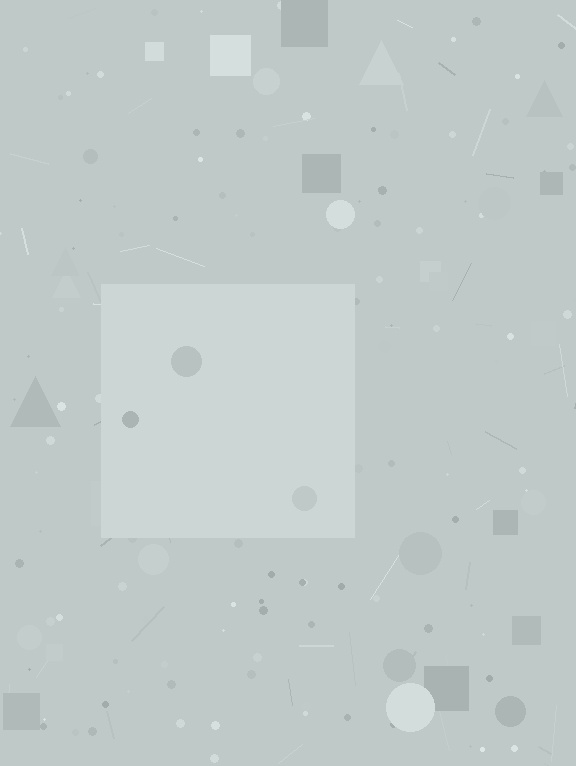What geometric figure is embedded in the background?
A square is embedded in the background.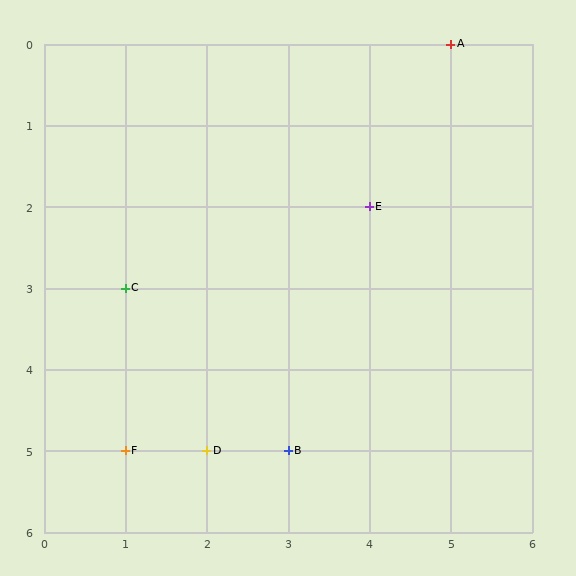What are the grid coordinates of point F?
Point F is at grid coordinates (1, 5).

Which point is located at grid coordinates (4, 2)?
Point E is at (4, 2).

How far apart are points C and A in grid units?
Points C and A are 4 columns and 3 rows apart (about 5.0 grid units diagonally).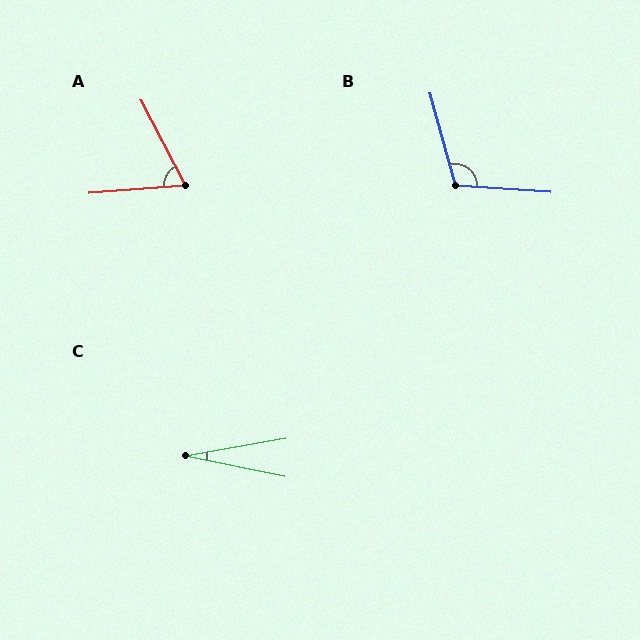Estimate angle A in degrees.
Approximately 68 degrees.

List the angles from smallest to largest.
C (22°), A (68°), B (109°).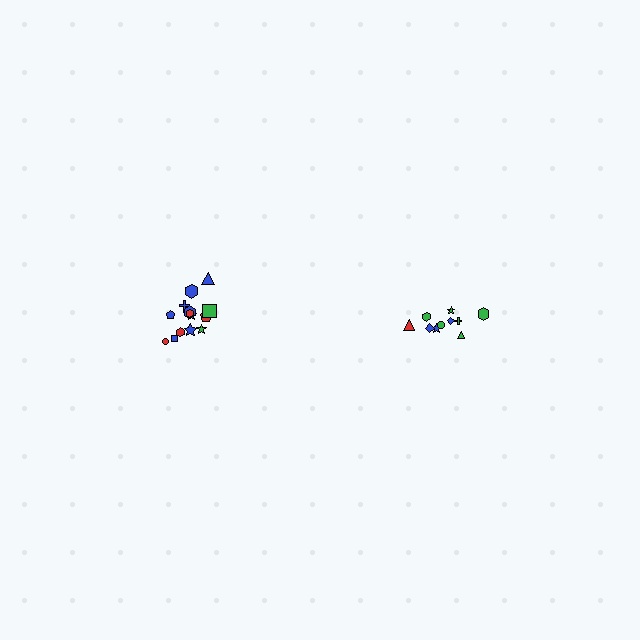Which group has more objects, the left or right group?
The left group.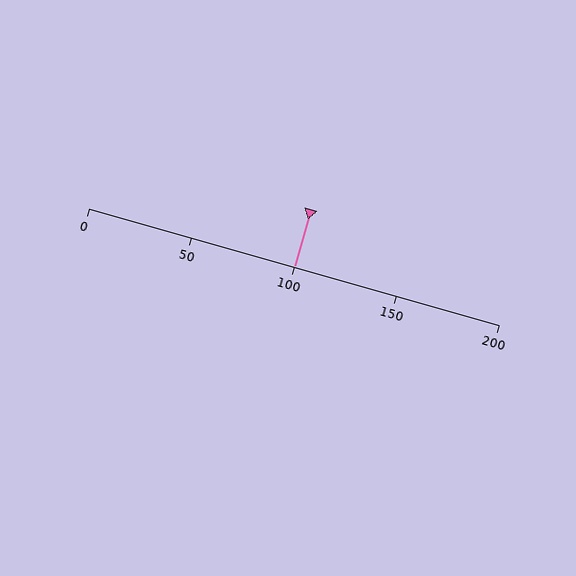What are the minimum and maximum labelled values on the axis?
The axis runs from 0 to 200.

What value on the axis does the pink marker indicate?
The marker indicates approximately 100.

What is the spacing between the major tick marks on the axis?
The major ticks are spaced 50 apart.